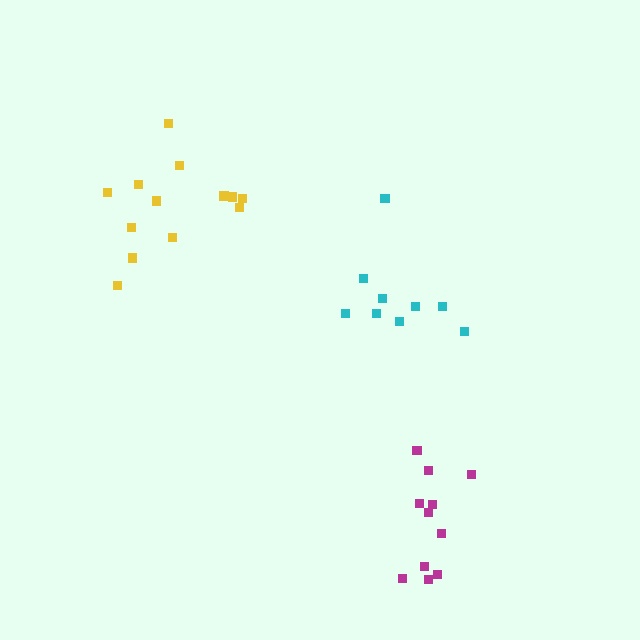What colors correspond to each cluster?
The clusters are colored: yellow, cyan, magenta.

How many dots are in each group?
Group 1: 13 dots, Group 2: 9 dots, Group 3: 11 dots (33 total).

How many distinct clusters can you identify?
There are 3 distinct clusters.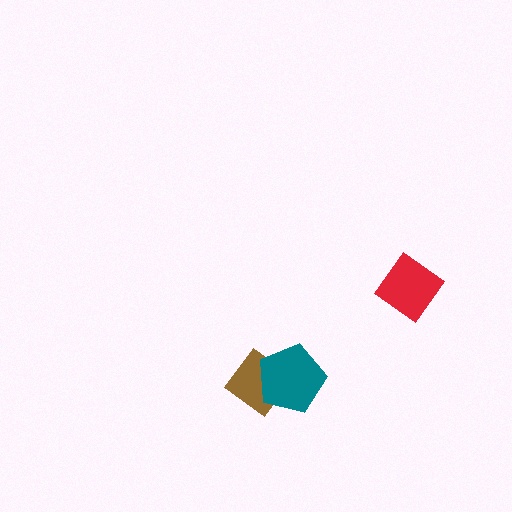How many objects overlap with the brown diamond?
1 object overlaps with the brown diamond.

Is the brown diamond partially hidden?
Yes, it is partially covered by another shape.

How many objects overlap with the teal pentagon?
1 object overlaps with the teal pentagon.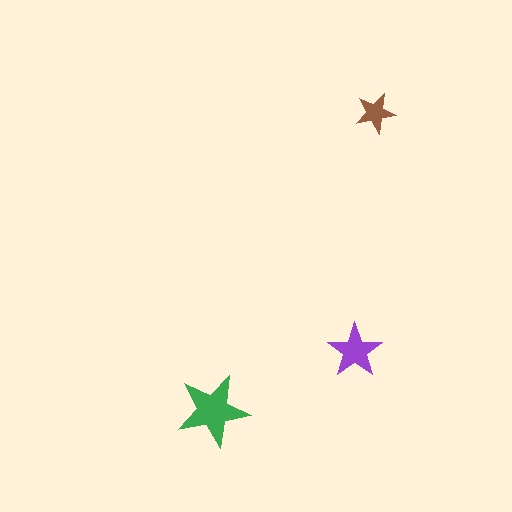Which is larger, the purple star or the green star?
The green one.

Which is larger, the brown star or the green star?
The green one.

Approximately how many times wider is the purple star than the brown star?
About 1.5 times wider.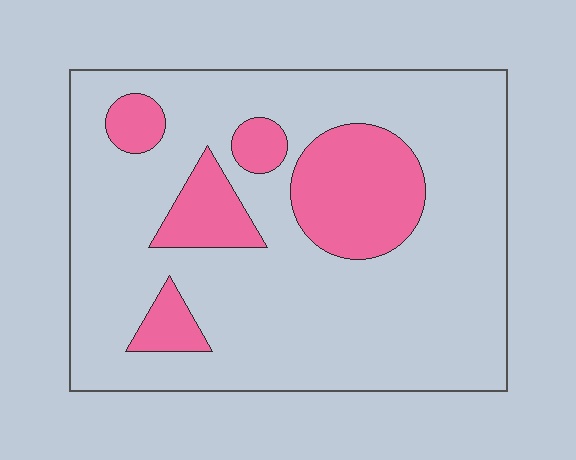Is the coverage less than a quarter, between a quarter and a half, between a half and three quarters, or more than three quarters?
Less than a quarter.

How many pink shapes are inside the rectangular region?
5.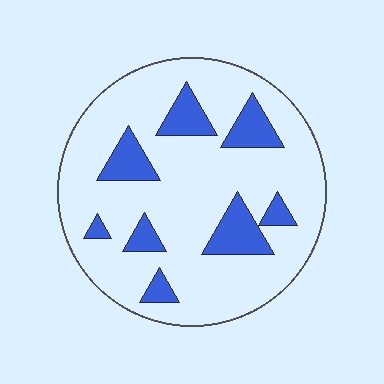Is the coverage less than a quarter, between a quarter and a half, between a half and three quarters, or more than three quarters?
Less than a quarter.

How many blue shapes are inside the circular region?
8.